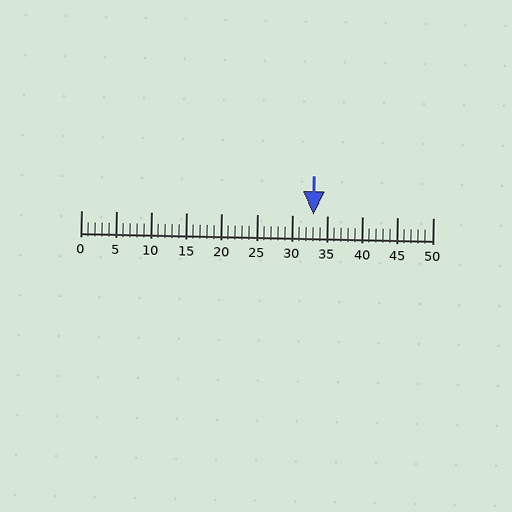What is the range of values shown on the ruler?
The ruler shows values from 0 to 50.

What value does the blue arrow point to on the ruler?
The blue arrow points to approximately 33.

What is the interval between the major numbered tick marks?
The major tick marks are spaced 5 units apart.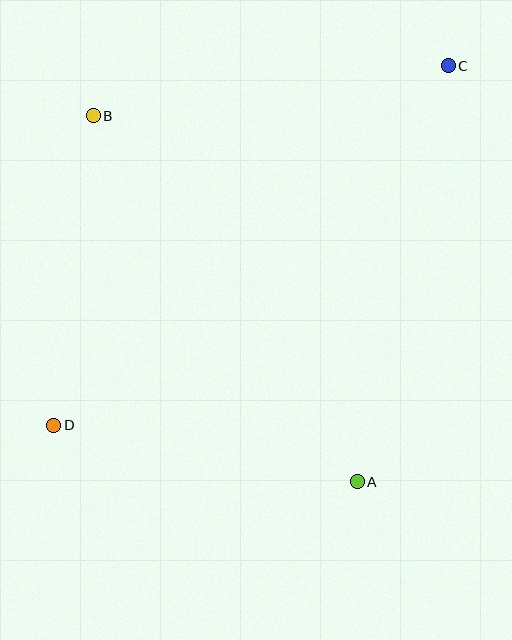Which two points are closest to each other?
Points A and D are closest to each other.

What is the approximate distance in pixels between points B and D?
The distance between B and D is approximately 312 pixels.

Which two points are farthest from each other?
Points C and D are farthest from each other.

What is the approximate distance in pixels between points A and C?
The distance between A and C is approximately 426 pixels.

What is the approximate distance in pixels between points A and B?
The distance between A and B is approximately 452 pixels.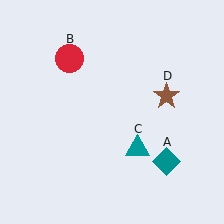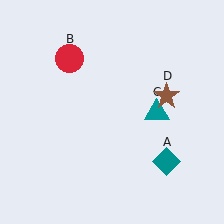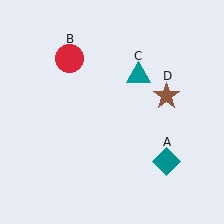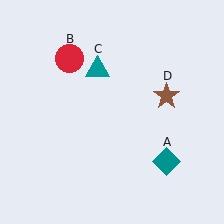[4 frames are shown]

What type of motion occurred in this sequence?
The teal triangle (object C) rotated counterclockwise around the center of the scene.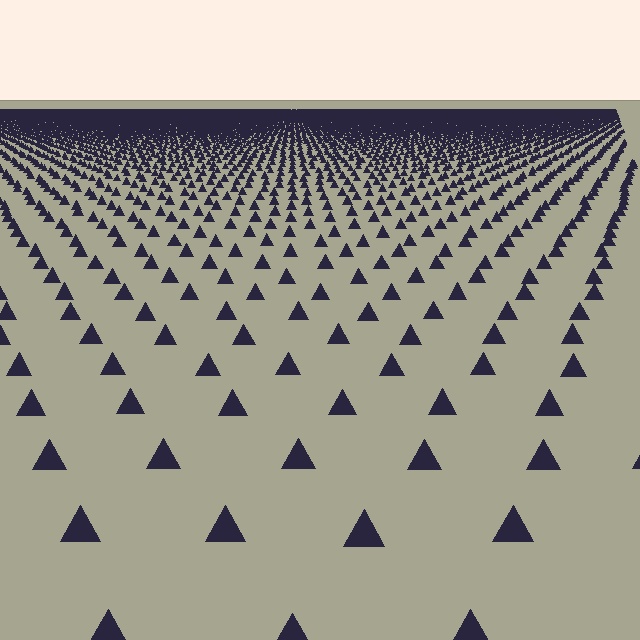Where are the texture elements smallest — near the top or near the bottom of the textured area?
Near the top.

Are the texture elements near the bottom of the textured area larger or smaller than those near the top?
Larger. Near the bottom, elements are closer to the viewer and appear at a bigger on-screen size.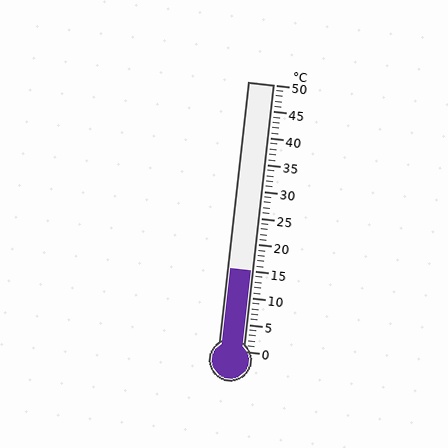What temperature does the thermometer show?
The thermometer shows approximately 15°C.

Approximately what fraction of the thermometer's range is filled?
The thermometer is filled to approximately 30% of its range.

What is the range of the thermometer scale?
The thermometer scale ranges from 0°C to 50°C.